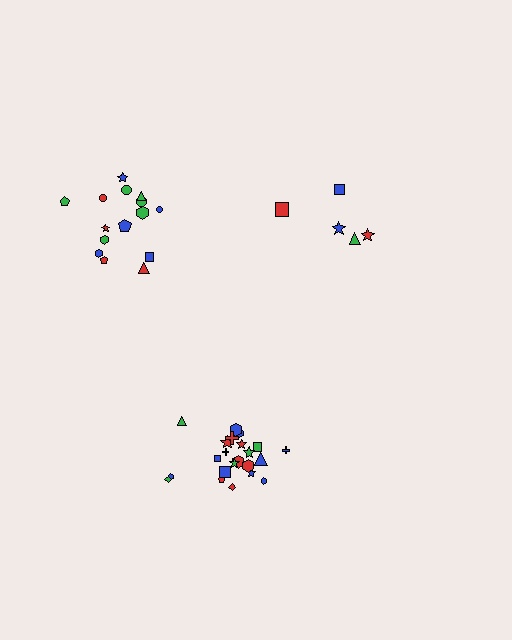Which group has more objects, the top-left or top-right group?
The top-left group.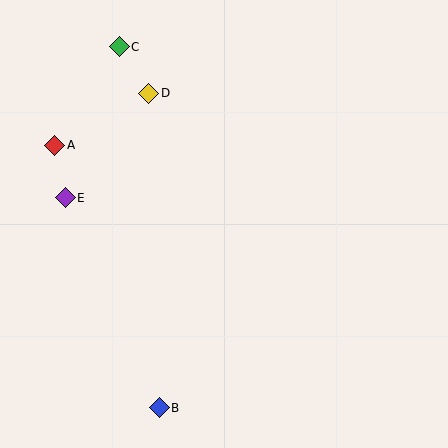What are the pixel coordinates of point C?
Point C is at (119, 47).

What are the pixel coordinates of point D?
Point D is at (149, 93).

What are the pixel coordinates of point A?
Point A is at (55, 145).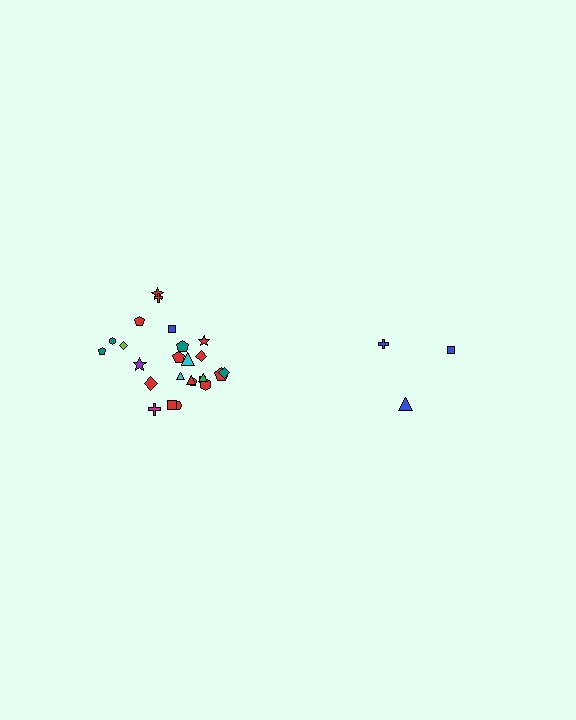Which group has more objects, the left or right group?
The left group.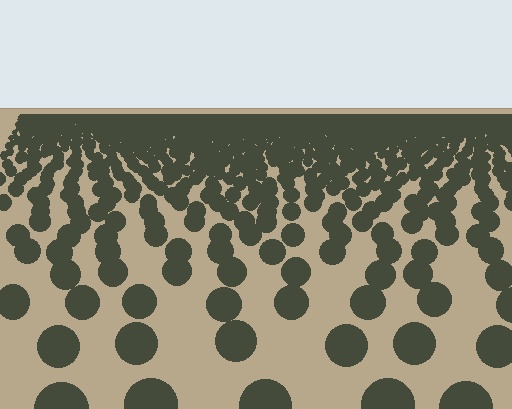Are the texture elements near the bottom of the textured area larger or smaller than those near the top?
Larger. Near the bottom, elements are closer to the viewer and appear at a bigger on-screen size.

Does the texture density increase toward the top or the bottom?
Density increases toward the top.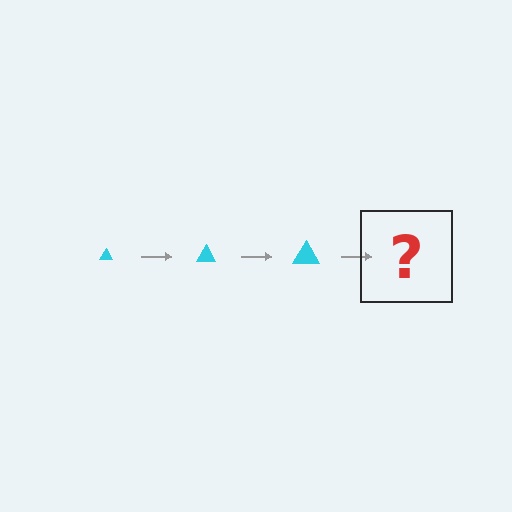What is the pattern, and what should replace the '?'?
The pattern is that the triangle gets progressively larger each step. The '?' should be a cyan triangle, larger than the previous one.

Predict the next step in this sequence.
The next step is a cyan triangle, larger than the previous one.